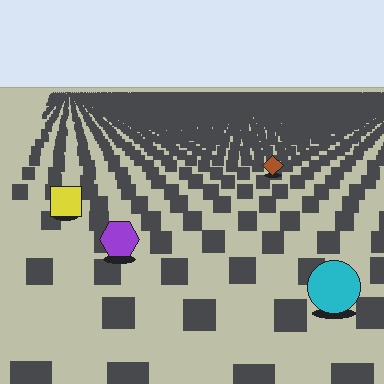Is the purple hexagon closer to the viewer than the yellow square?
Yes. The purple hexagon is closer — you can tell from the texture gradient: the ground texture is coarser near it.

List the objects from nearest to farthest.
From nearest to farthest: the cyan circle, the purple hexagon, the yellow square, the brown diamond.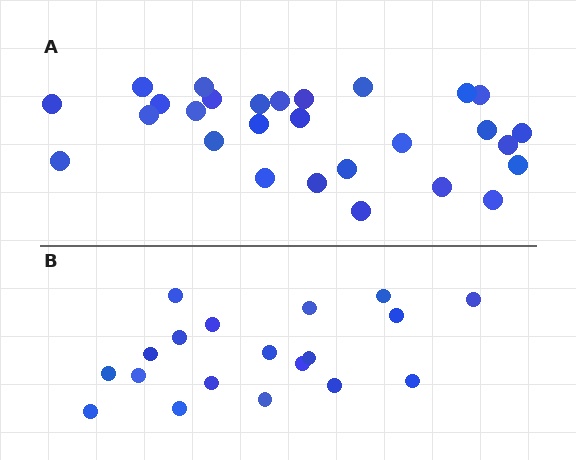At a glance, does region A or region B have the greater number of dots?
Region A (the top region) has more dots.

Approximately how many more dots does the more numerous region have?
Region A has roughly 8 or so more dots than region B.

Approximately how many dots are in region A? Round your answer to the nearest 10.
About 30 dots. (The exact count is 28, which rounds to 30.)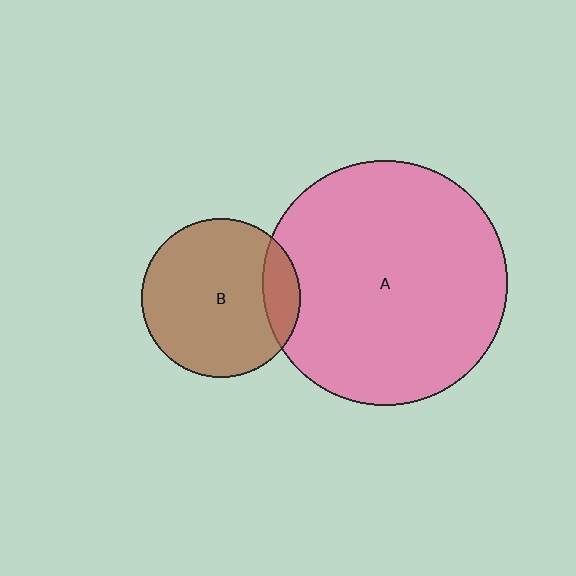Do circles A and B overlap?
Yes.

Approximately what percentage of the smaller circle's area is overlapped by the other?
Approximately 15%.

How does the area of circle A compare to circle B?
Approximately 2.4 times.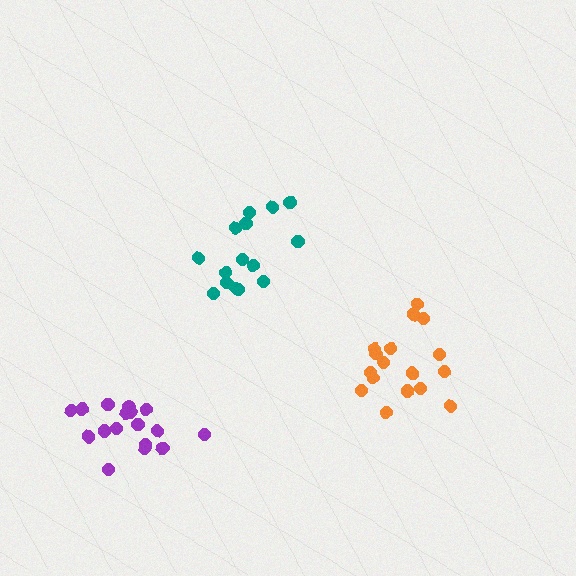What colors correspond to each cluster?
The clusters are colored: orange, teal, purple.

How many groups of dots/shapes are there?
There are 3 groups.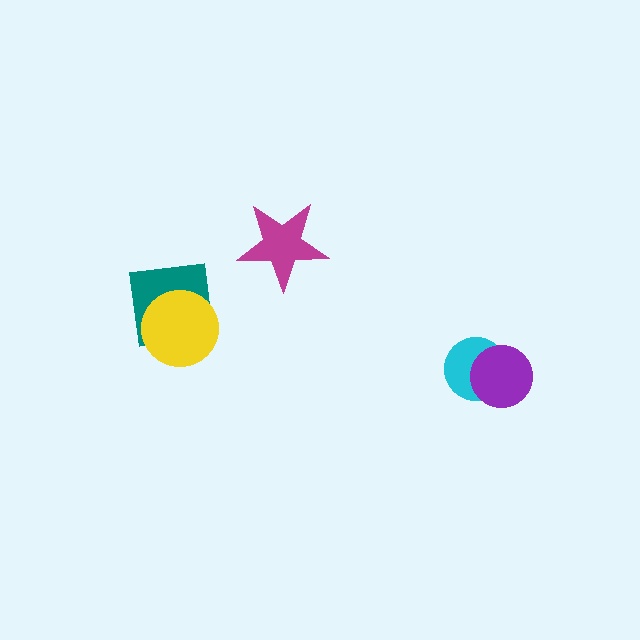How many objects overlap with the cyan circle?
1 object overlaps with the cyan circle.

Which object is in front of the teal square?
The yellow circle is in front of the teal square.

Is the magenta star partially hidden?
No, no other shape covers it.